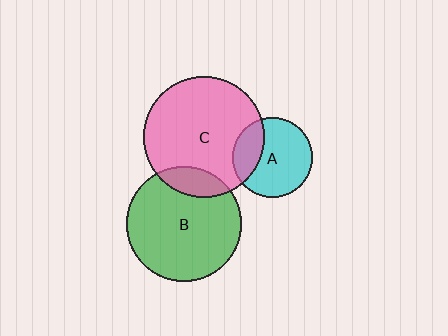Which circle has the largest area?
Circle C (pink).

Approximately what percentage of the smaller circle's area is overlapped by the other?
Approximately 15%.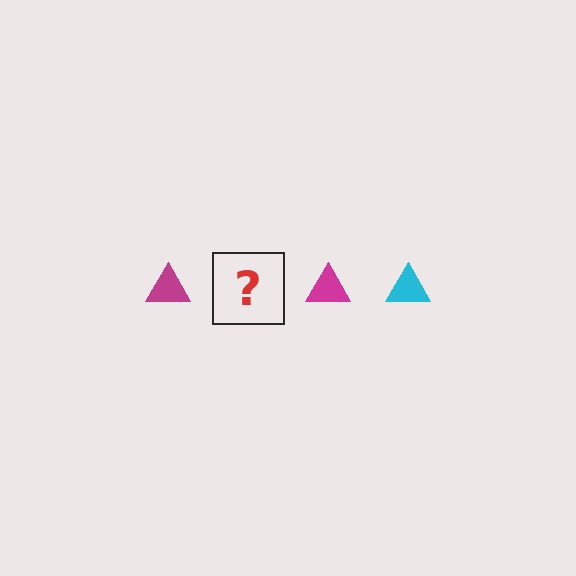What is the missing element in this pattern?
The missing element is a cyan triangle.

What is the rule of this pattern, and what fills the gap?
The rule is that the pattern cycles through magenta, cyan triangles. The gap should be filled with a cyan triangle.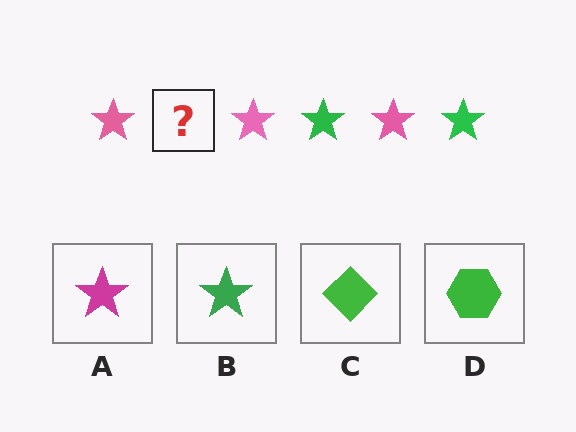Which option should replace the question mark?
Option B.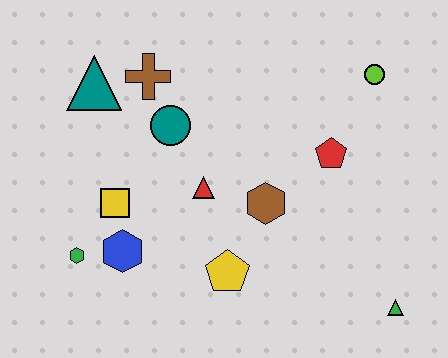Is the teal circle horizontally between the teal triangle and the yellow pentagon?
Yes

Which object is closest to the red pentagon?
The brown hexagon is closest to the red pentagon.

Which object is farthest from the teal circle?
The green triangle is farthest from the teal circle.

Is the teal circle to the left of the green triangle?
Yes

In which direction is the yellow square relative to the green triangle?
The yellow square is to the left of the green triangle.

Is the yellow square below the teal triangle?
Yes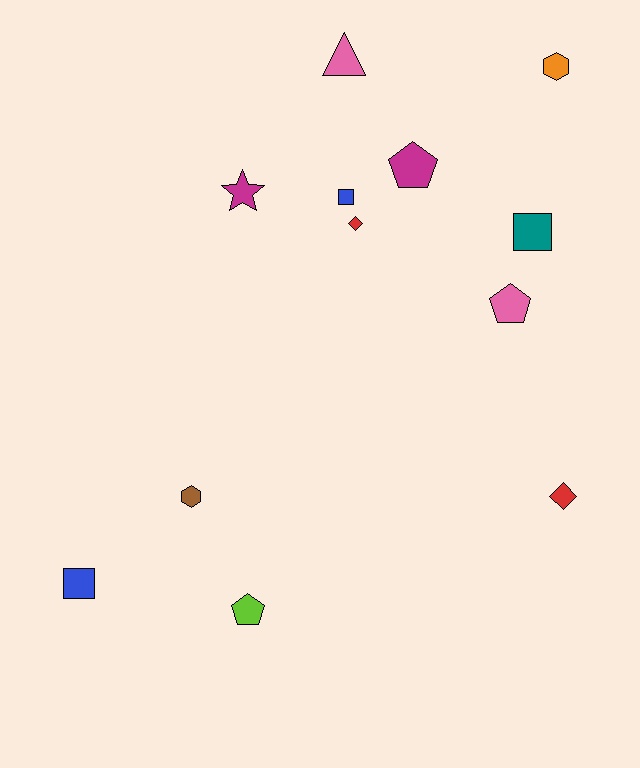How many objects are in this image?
There are 12 objects.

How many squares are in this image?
There are 3 squares.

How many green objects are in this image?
There are no green objects.